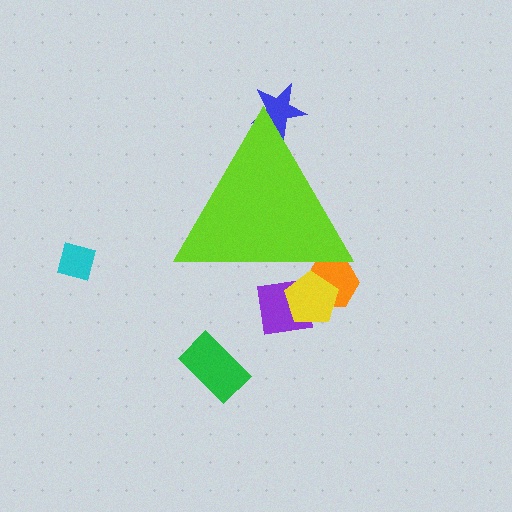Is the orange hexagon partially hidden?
Yes, the orange hexagon is partially hidden behind the lime triangle.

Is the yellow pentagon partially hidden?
Yes, the yellow pentagon is partially hidden behind the lime triangle.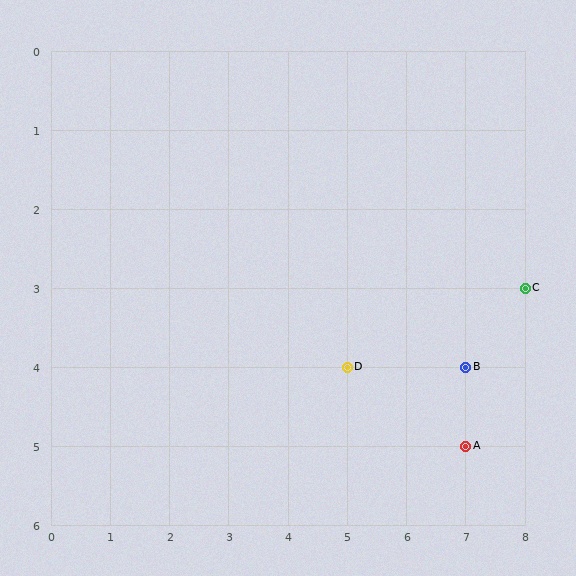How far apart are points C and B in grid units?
Points C and B are 1 column and 1 row apart (about 1.4 grid units diagonally).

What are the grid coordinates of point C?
Point C is at grid coordinates (8, 3).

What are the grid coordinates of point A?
Point A is at grid coordinates (7, 5).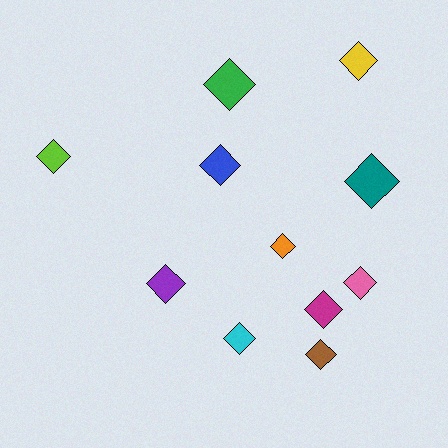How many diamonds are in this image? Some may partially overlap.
There are 11 diamonds.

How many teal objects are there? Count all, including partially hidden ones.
There is 1 teal object.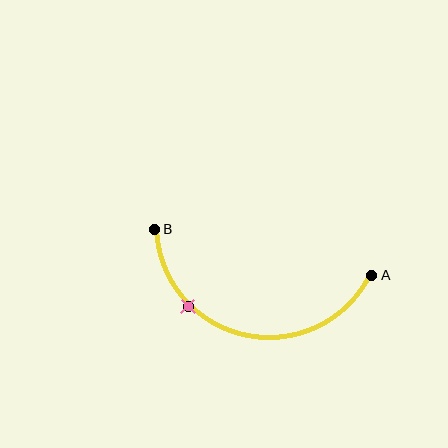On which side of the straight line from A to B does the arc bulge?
The arc bulges below the straight line connecting A and B.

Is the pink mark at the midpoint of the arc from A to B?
No. The pink mark lies on the arc but is closer to endpoint B. The arc midpoint would be at the point on the curve equidistant along the arc from both A and B.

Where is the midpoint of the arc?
The arc midpoint is the point on the curve farthest from the straight line joining A and B. It sits below that line.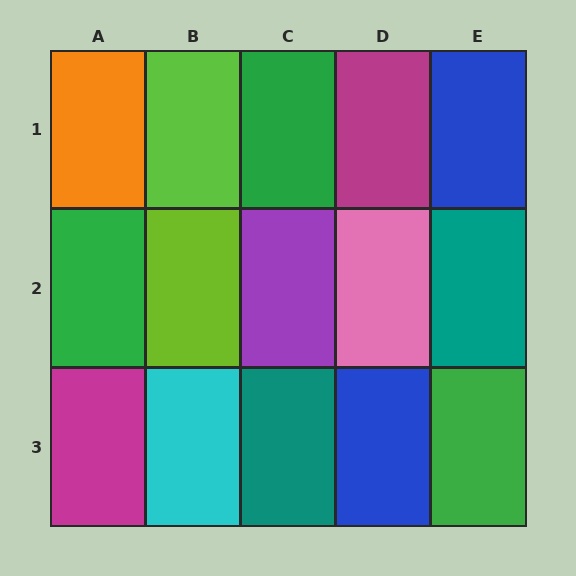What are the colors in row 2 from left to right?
Green, lime, purple, pink, teal.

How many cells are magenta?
2 cells are magenta.